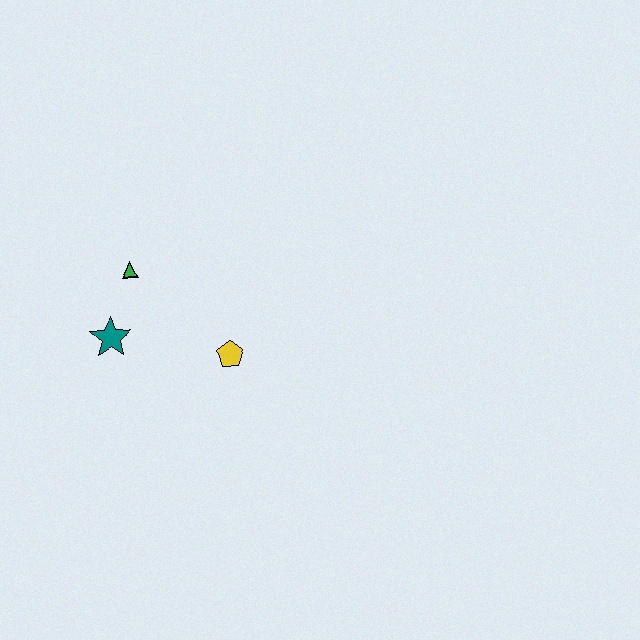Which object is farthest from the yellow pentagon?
The green triangle is farthest from the yellow pentagon.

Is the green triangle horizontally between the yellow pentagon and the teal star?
Yes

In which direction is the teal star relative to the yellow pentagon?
The teal star is to the left of the yellow pentagon.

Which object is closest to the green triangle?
The teal star is closest to the green triangle.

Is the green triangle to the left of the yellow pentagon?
Yes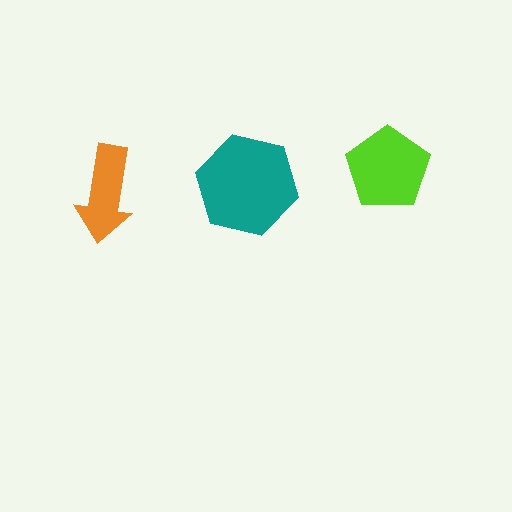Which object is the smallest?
The orange arrow.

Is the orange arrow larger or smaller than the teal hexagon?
Smaller.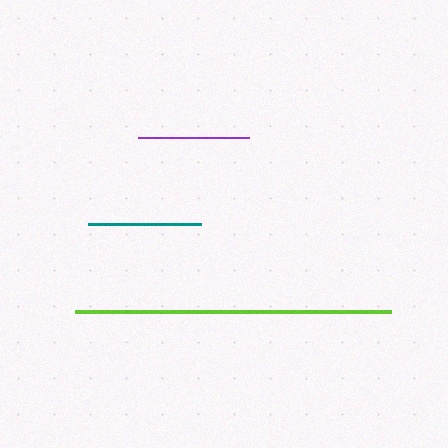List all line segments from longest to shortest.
From longest to shortest: lime, teal, purple.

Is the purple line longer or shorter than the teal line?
The teal line is longer than the purple line.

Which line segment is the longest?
The lime line is the longest at approximately 316 pixels.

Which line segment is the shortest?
The purple line is the shortest at approximately 111 pixels.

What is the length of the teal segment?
The teal segment is approximately 113 pixels long.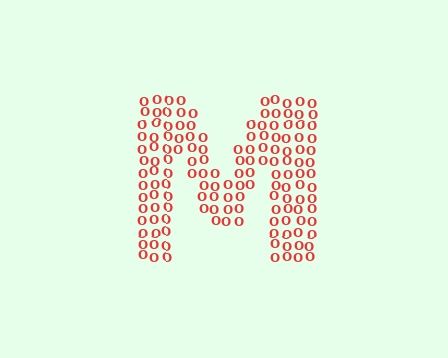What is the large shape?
The large shape is the letter M.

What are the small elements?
The small elements are letter O's.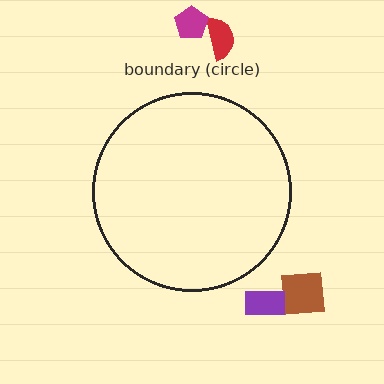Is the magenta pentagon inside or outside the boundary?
Outside.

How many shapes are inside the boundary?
0 inside, 4 outside.